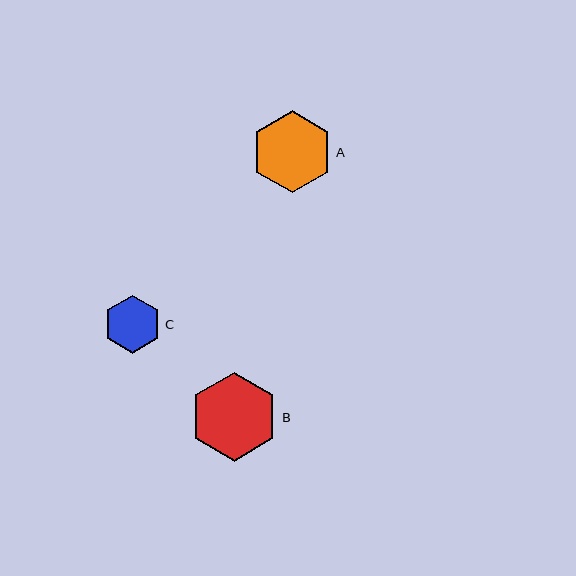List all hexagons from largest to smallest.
From largest to smallest: B, A, C.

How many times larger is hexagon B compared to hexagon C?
Hexagon B is approximately 1.5 times the size of hexagon C.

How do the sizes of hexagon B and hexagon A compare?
Hexagon B and hexagon A are approximately the same size.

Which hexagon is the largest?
Hexagon B is the largest with a size of approximately 89 pixels.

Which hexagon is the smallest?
Hexagon C is the smallest with a size of approximately 58 pixels.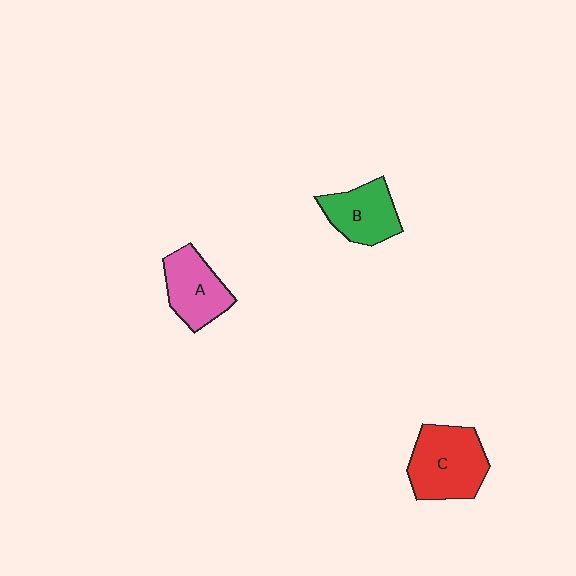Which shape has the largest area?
Shape C (red).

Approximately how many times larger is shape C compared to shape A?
Approximately 1.3 times.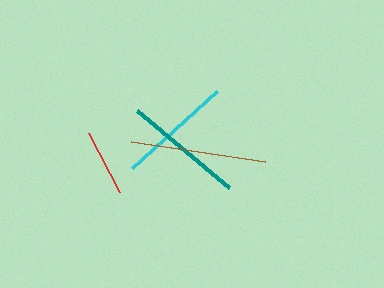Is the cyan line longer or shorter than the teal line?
The teal line is longer than the cyan line.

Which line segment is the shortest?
The red line is the shortest at approximately 67 pixels.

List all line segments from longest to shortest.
From longest to shortest: brown, teal, cyan, red.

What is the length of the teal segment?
The teal segment is approximately 120 pixels long.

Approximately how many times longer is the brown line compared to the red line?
The brown line is approximately 2.0 times the length of the red line.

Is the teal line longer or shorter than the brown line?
The brown line is longer than the teal line.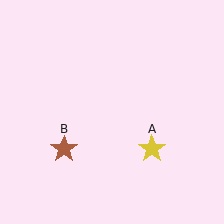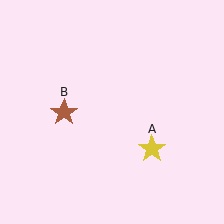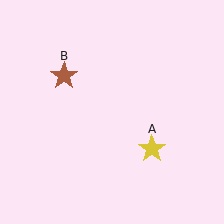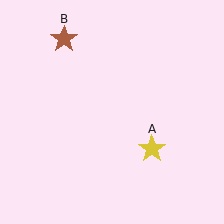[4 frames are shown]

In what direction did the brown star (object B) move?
The brown star (object B) moved up.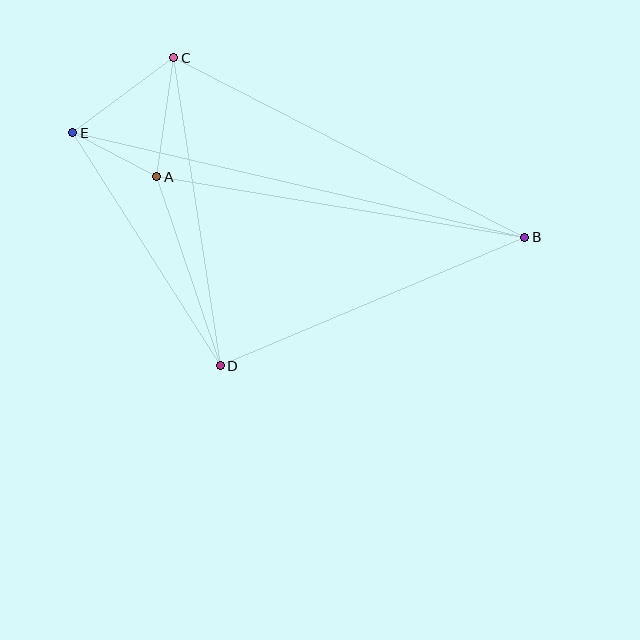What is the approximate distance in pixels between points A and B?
The distance between A and B is approximately 373 pixels.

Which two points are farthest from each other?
Points B and E are farthest from each other.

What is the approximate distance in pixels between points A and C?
The distance between A and C is approximately 120 pixels.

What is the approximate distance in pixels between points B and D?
The distance between B and D is approximately 331 pixels.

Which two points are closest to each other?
Points A and E are closest to each other.